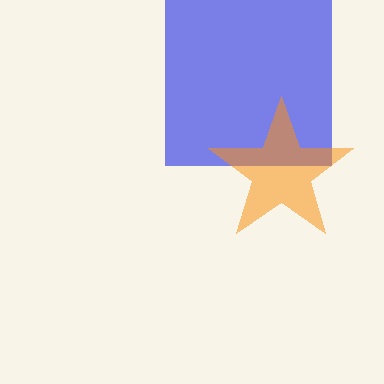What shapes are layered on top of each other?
The layered shapes are: a blue square, an orange star.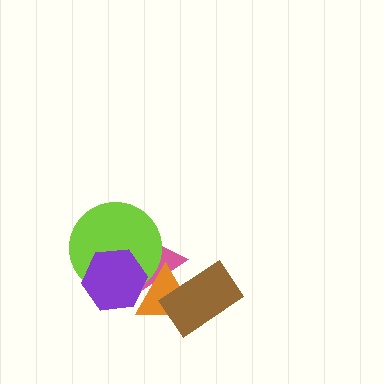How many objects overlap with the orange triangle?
4 objects overlap with the orange triangle.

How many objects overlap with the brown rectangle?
2 objects overlap with the brown rectangle.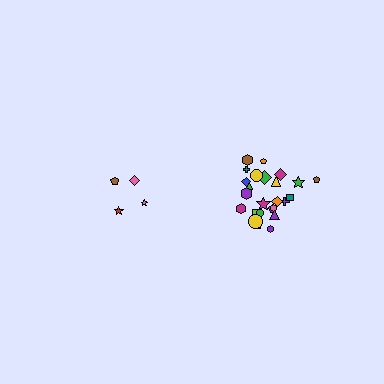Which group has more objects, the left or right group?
The right group.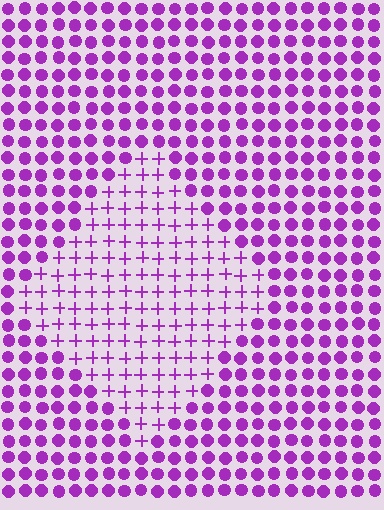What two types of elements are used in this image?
The image uses plus signs inside the diamond region and circles outside it.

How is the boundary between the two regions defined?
The boundary is defined by a change in element shape: plus signs inside vs. circles outside. All elements share the same color and spacing.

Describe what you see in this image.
The image is filled with small purple elements arranged in a uniform grid. A diamond-shaped region contains plus signs, while the surrounding area contains circles. The boundary is defined purely by the change in element shape.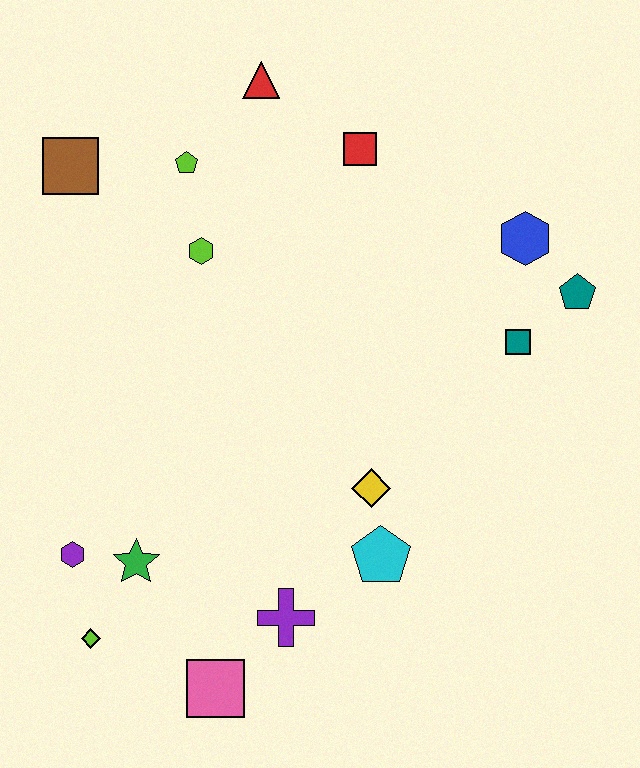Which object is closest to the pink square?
The purple cross is closest to the pink square.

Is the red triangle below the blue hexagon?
No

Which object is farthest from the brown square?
The pink square is farthest from the brown square.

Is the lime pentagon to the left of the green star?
No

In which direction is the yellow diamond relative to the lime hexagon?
The yellow diamond is below the lime hexagon.